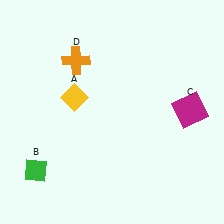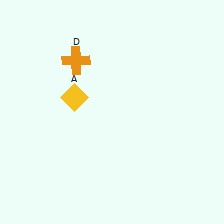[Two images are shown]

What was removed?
The magenta square (C), the green diamond (B) were removed in Image 2.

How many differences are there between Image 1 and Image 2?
There are 2 differences between the two images.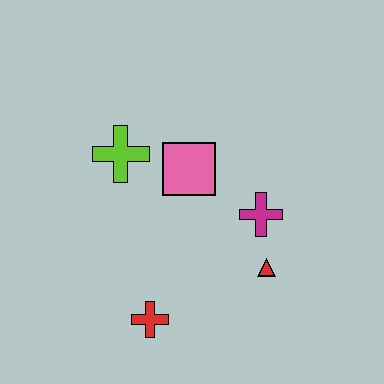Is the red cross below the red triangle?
Yes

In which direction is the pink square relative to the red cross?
The pink square is above the red cross.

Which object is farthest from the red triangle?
The lime cross is farthest from the red triangle.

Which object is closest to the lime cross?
The pink square is closest to the lime cross.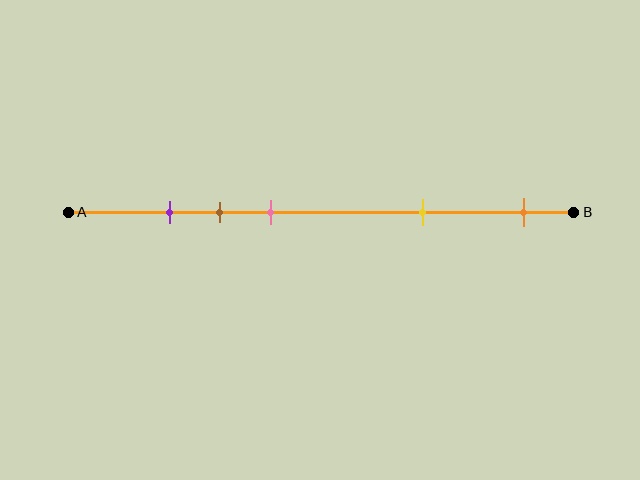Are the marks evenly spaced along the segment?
No, the marks are not evenly spaced.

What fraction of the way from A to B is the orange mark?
The orange mark is approximately 90% (0.9) of the way from A to B.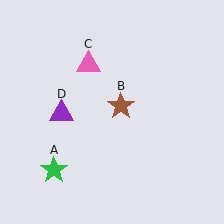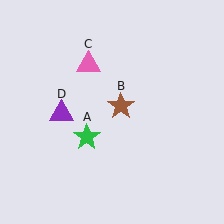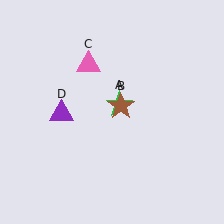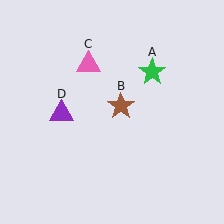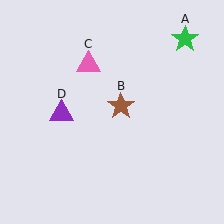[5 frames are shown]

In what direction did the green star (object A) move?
The green star (object A) moved up and to the right.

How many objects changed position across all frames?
1 object changed position: green star (object A).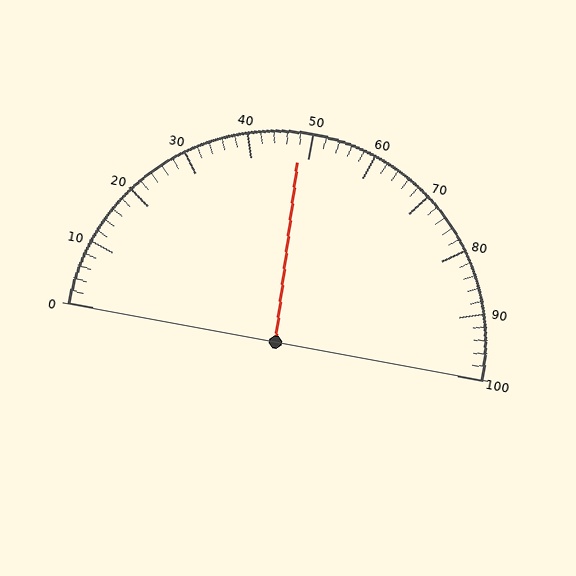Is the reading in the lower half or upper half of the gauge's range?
The reading is in the lower half of the range (0 to 100).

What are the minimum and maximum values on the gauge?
The gauge ranges from 0 to 100.